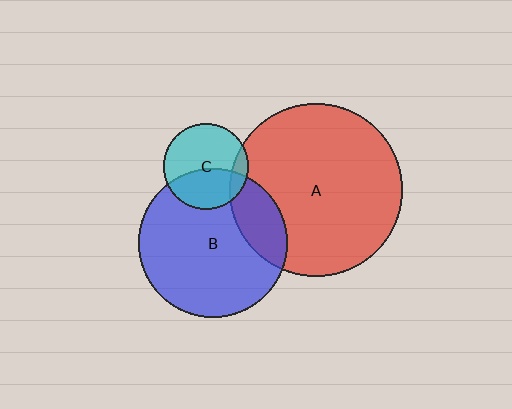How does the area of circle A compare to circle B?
Approximately 1.3 times.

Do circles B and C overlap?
Yes.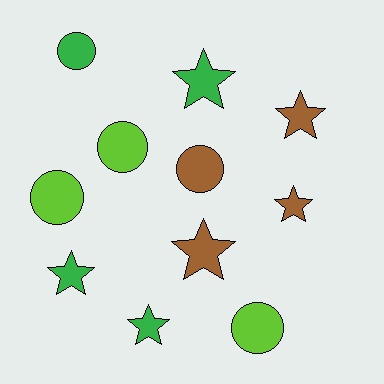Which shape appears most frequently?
Star, with 6 objects.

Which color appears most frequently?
Green, with 4 objects.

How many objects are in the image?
There are 11 objects.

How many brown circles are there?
There is 1 brown circle.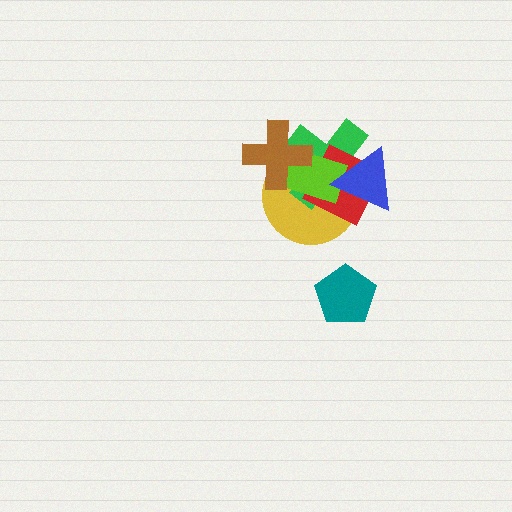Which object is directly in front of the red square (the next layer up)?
The lime rectangle is directly in front of the red square.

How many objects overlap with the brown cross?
3 objects overlap with the brown cross.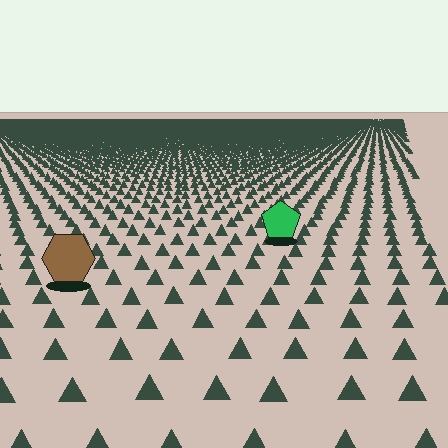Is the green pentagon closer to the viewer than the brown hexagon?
No. The brown hexagon is closer — you can tell from the texture gradient: the ground texture is coarser near it.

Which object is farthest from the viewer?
The green pentagon is farthest from the viewer. It appears smaller and the ground texture around it is denser.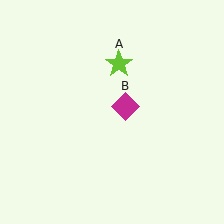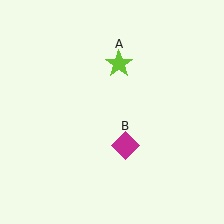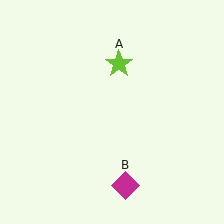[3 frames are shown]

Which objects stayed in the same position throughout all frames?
Lime star (object A) remained stationary.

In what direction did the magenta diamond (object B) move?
The magenta diamond (object B) moved down.